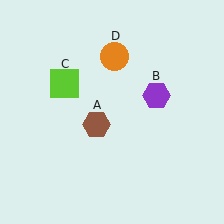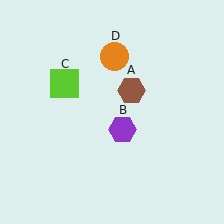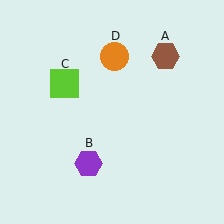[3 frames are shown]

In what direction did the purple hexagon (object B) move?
The purple hexagon (object B) moved down and to the left.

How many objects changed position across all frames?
2 objects changed position: brown hexagon (object A), purple hexagon (object B).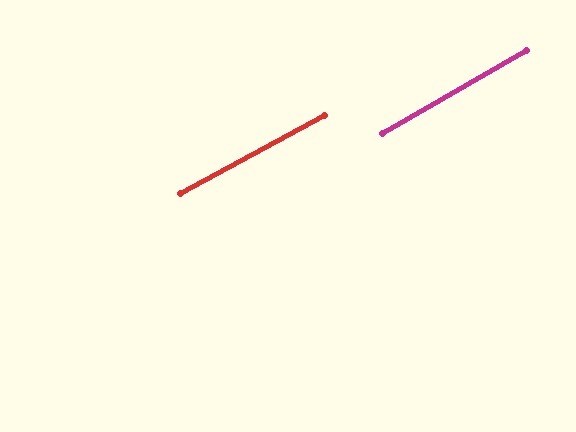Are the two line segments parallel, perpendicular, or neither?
Parallel — their directions differ by only 1.3°.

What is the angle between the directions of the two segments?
Approximately 1 degree.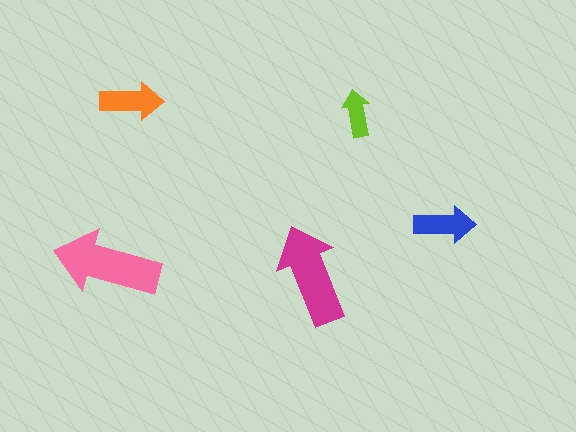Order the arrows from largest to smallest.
the pink one, the magenta one, the orange one, the blue one, the lime one.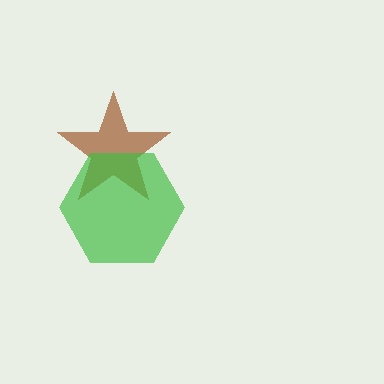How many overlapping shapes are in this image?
There are 2 overlapping shapes in the image.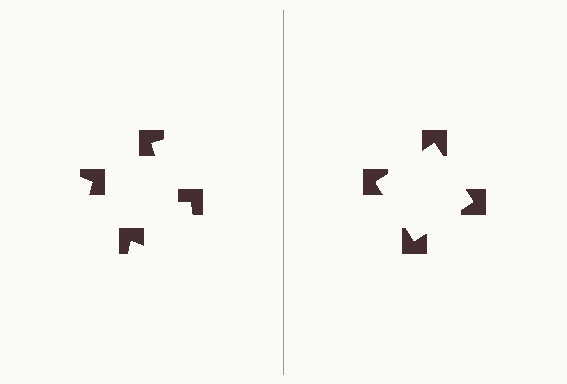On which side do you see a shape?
An illusory square appears on the right side. On the left side the wedge cuts are rotated, so no coherent shape forms.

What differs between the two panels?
The notched squares are positioned identically on both sides; only the wedge orientations differ. On the right they align to a square; on the left they are misaligned.